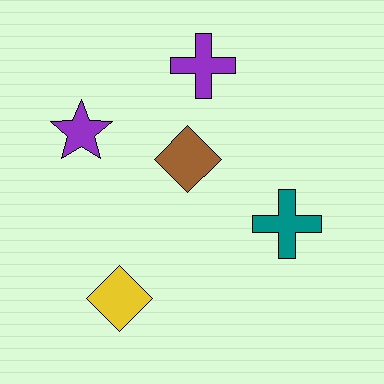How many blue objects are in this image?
There are no blue objects.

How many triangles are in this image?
There are no triangles.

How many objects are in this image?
There are 5 objects.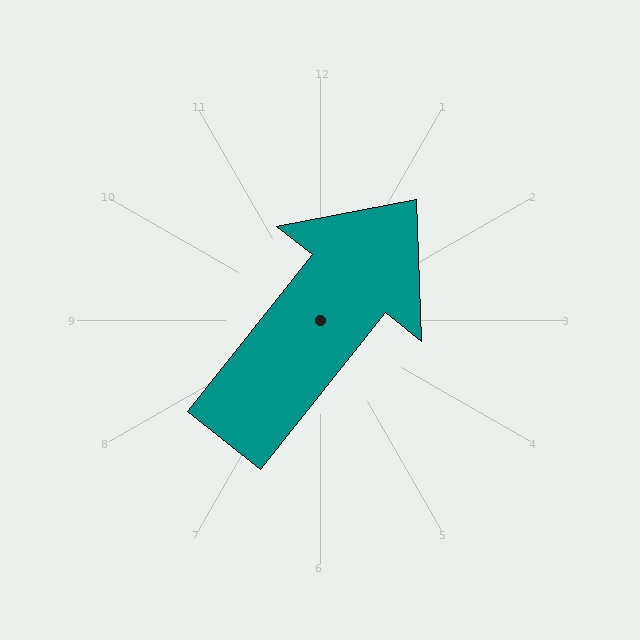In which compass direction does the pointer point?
Northeast.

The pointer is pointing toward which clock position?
Roughly 1 o'clock.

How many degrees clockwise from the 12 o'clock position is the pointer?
Approximately 38 degrees.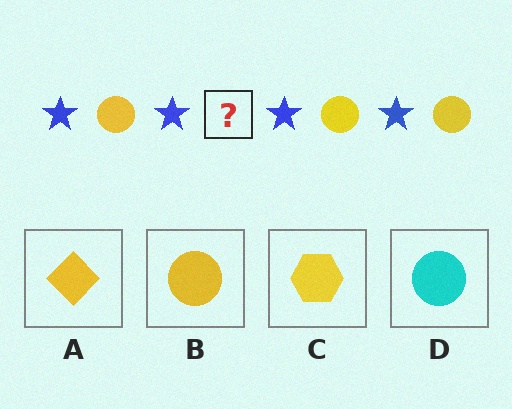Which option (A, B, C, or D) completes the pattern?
B.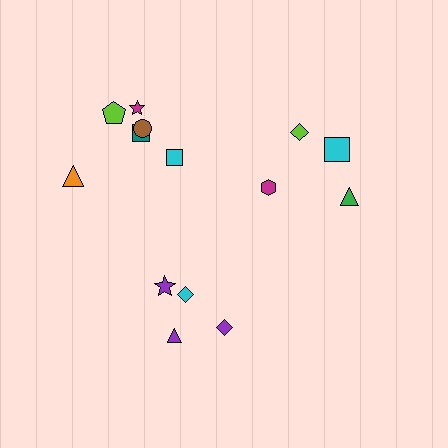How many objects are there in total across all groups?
There are 14 objects.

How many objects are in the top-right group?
There are 4 objects.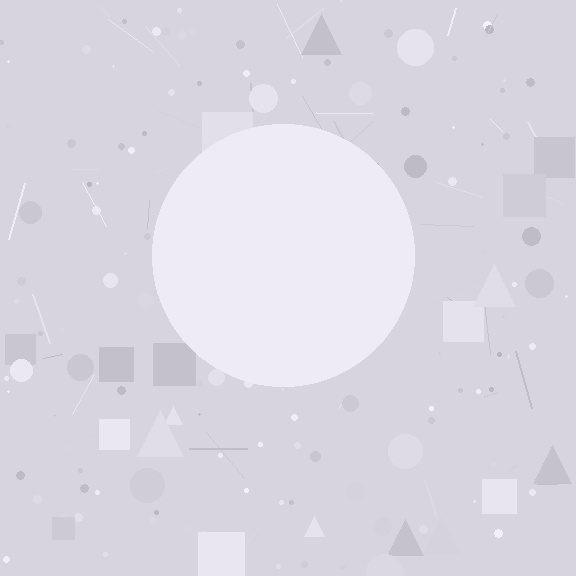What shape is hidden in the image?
A circle is hidden in the image.